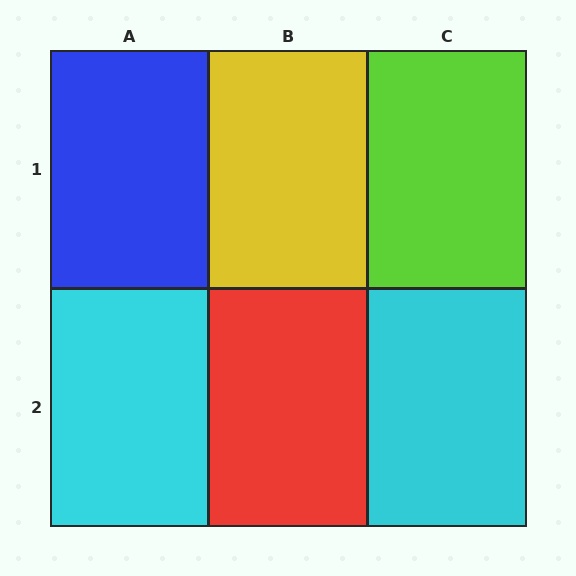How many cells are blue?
1 cell is blue.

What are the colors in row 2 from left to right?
Cyan, red, cyan.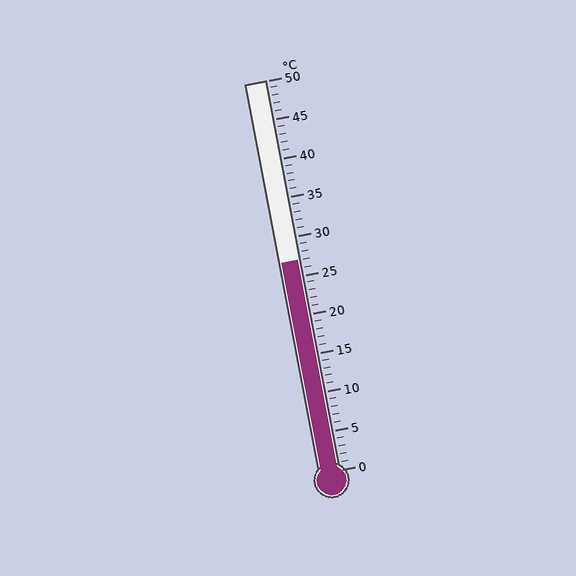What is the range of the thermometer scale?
The thermometer scale ranges from 0°C to 50°C.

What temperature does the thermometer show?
The thermometer shows approximately 27°C.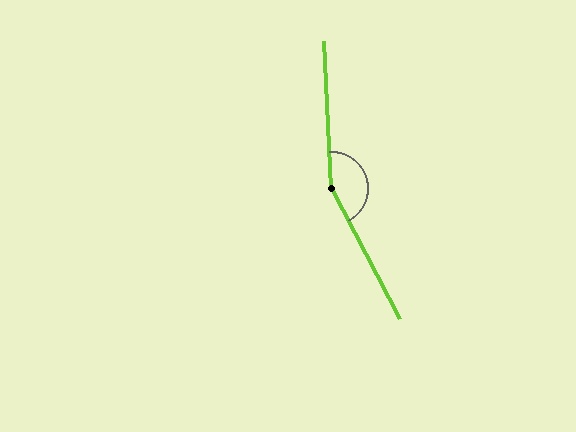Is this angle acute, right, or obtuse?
It is obtuse.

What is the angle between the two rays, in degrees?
Approximately 155 degrees.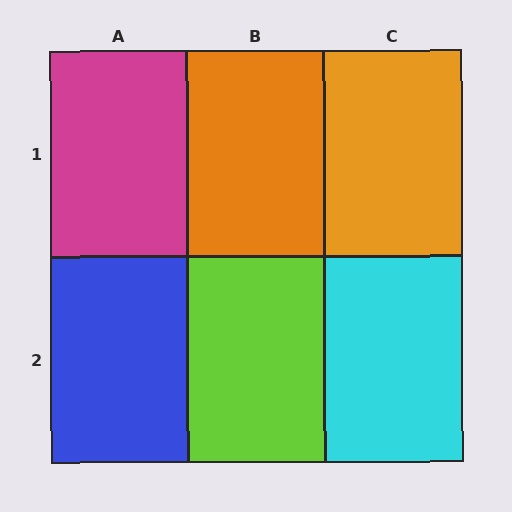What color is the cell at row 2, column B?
Lime.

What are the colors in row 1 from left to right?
Magenta, orange, orange.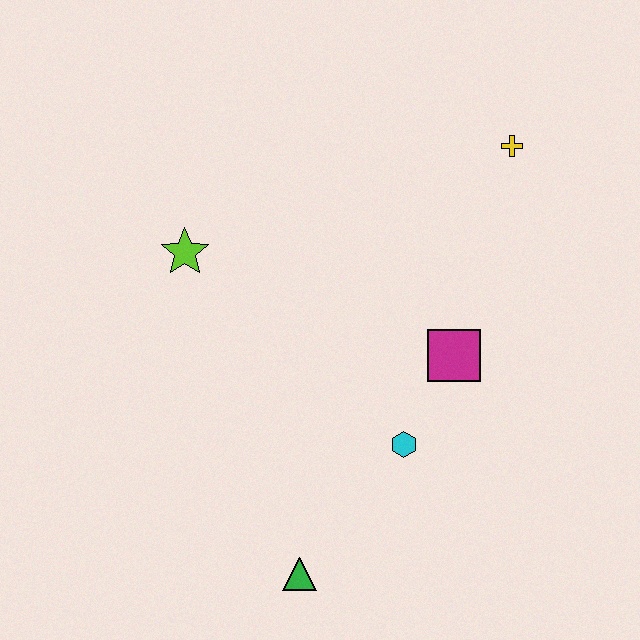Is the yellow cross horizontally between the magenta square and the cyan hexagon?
No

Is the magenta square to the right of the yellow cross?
No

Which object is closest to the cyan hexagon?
The magenta square is closest to the cyan hexagon.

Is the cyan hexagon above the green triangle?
Yes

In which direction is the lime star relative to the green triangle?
The lime star is above the green triangle.